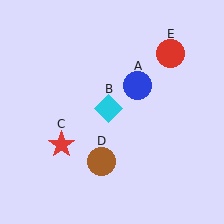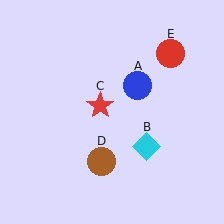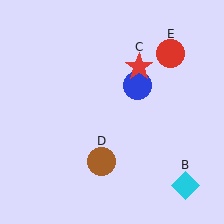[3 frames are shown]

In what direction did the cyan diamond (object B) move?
The cyan diamond (object B) moved down and to the right.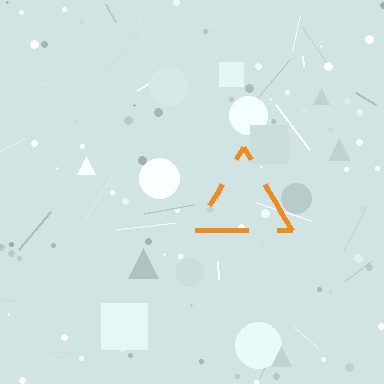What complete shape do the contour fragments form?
The contour fragments form a triangle.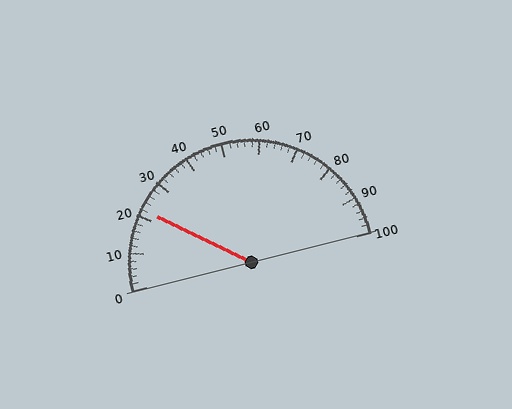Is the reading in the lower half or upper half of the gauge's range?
The reading is in the lower half of the range (0 to 100).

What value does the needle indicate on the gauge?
The needle indicates approximately 22.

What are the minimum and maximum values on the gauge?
The gauge ranges from 0 to 100.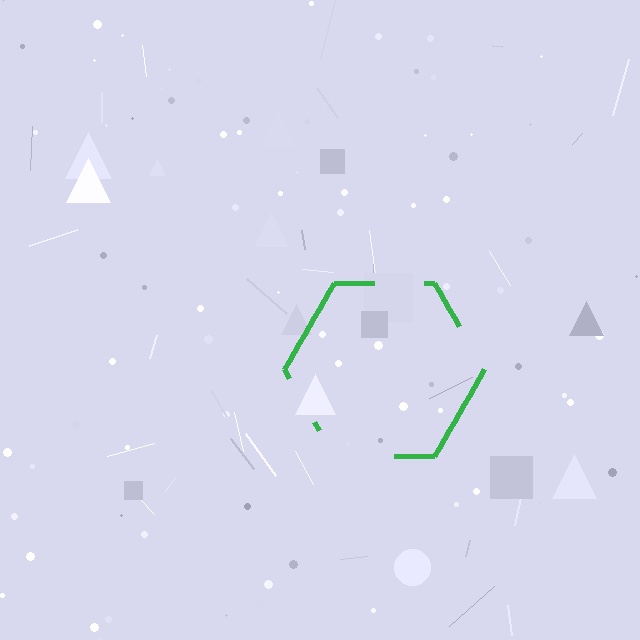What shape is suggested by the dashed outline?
The dashed outline suggests a hexagon.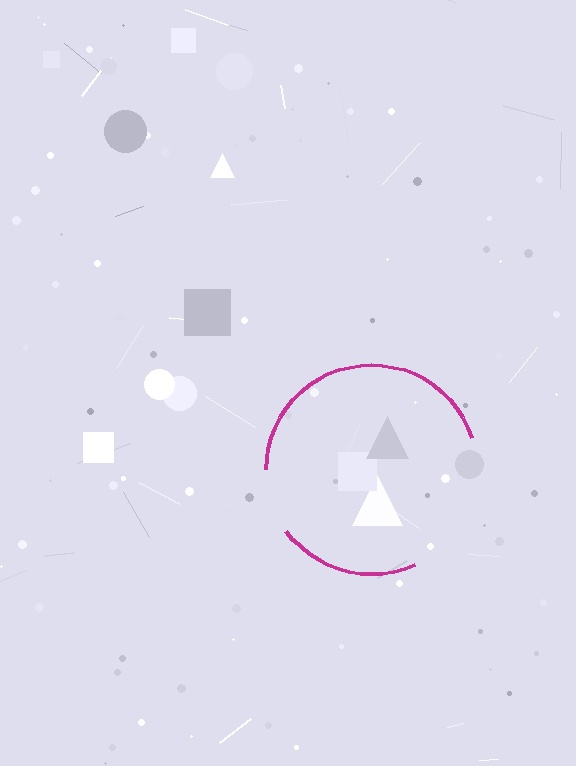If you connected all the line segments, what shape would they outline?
They would outline a circle.